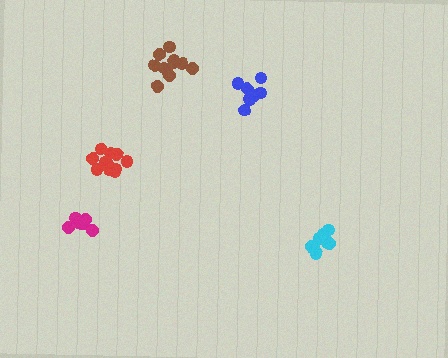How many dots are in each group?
Group 1: 7 dots, Group 2: 9 dots, Group 3: 11 dots, Group 4: 11 dots, Group 5: 7 dots (45 total).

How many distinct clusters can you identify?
There are 5 distinct clusters.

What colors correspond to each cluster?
The clusters are colored: blue, cyan, brown, red, magenta.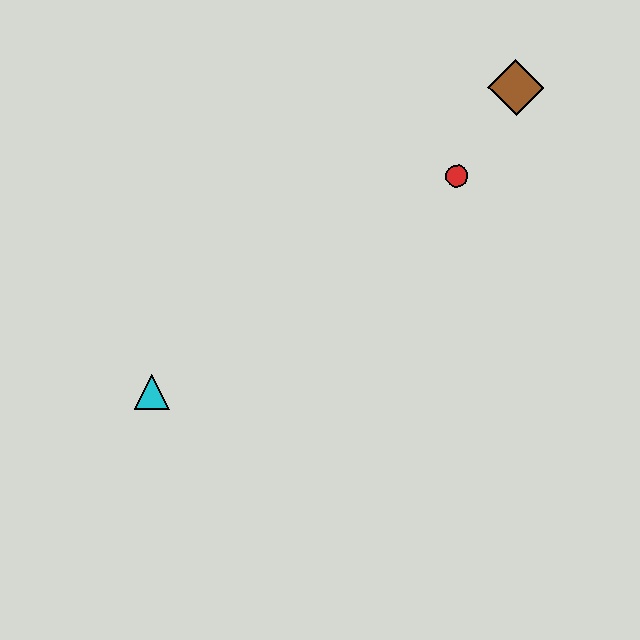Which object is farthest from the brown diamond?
The cyan triangle is farthest from the brown diamond.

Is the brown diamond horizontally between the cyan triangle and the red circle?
No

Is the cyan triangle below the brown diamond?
Yes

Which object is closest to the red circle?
The brown diamond is closest to the red circle.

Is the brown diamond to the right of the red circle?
Yes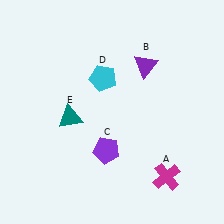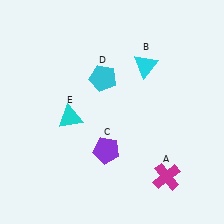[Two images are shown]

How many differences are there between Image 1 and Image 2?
There are 2 differences between the two images.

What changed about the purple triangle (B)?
In Image 1, B is purple. In Image 2, it changed to cyan.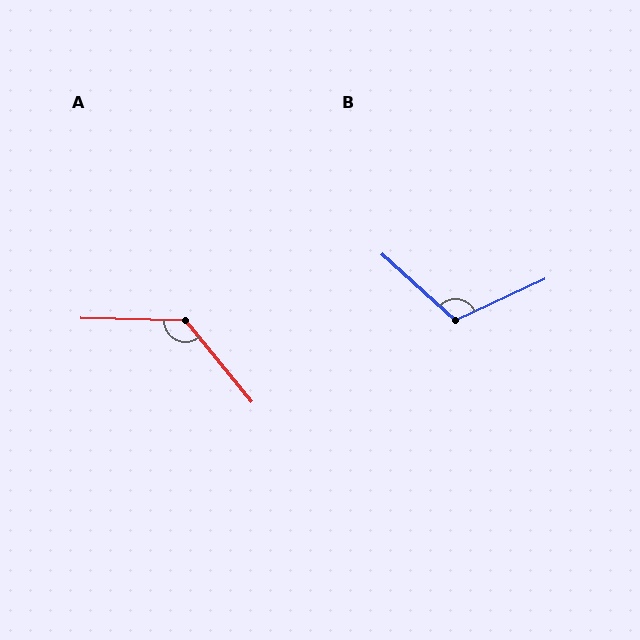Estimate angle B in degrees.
Approximately 113 degrees.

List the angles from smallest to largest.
B (113°), A (131°).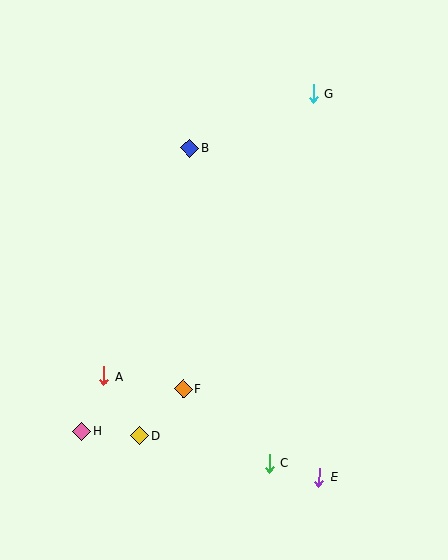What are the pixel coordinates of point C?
Point C is at (269, 463).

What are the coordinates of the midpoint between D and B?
The midpoint between D and B is at (165, 292).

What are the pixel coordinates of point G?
Point G is at (314, 94).